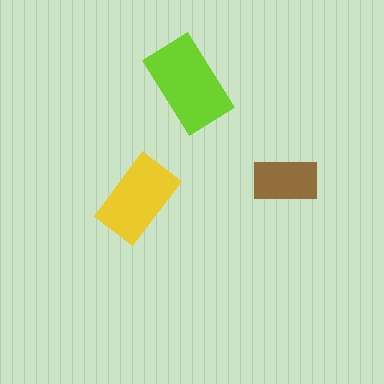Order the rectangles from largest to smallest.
the lime one, the yellow one, the brown one.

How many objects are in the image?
There are 3 objects in the image.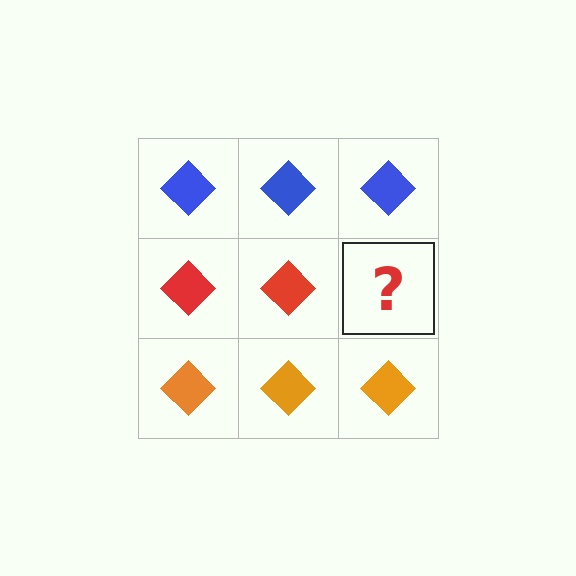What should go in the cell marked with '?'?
The missing cell should contain a red diamond.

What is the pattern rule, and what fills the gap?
The rule is that each row has a consistent color. The gap should be filled with a red diamond.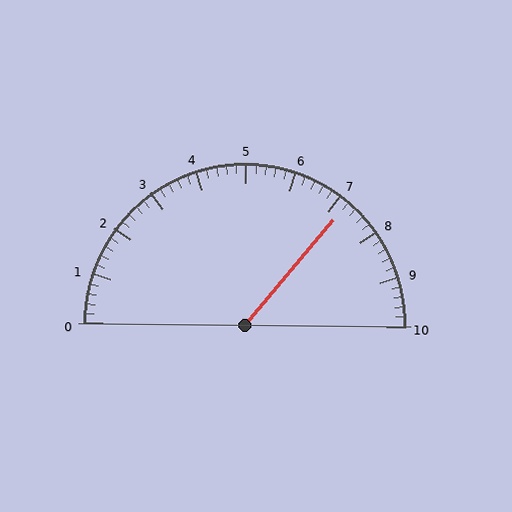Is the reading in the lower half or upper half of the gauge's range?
The reading is in the upper half of the range (0 to 10).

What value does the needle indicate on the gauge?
The needle indicates approximately 7.2.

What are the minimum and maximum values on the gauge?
The gauge ranges from 0 to 10.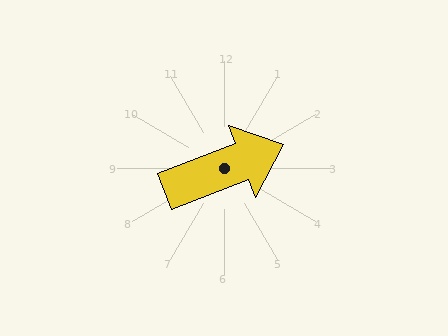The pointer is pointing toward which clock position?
Roughly 2 o'clock.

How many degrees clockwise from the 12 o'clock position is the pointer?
Approximately 69 degrees.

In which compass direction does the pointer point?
East.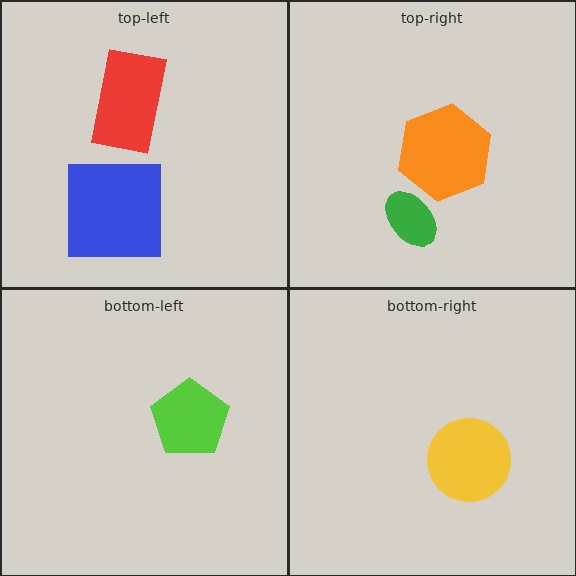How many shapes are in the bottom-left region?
1.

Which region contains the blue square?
The top-left region.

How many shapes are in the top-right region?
2.